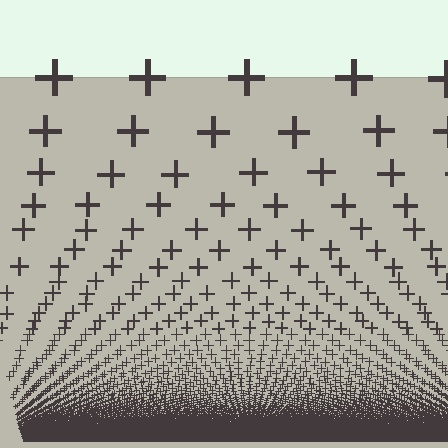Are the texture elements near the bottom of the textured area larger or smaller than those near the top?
Smaller. The gradient is inverted — elements near the bottom are smaller and denser.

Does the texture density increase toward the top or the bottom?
Density increases toward the bottom.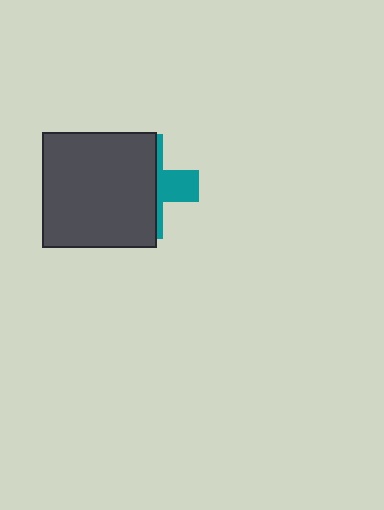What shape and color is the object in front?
The object in front is a dark gray square.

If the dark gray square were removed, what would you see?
You would see the complete teal cross.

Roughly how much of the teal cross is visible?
A small part of it is visible (roughly 31%).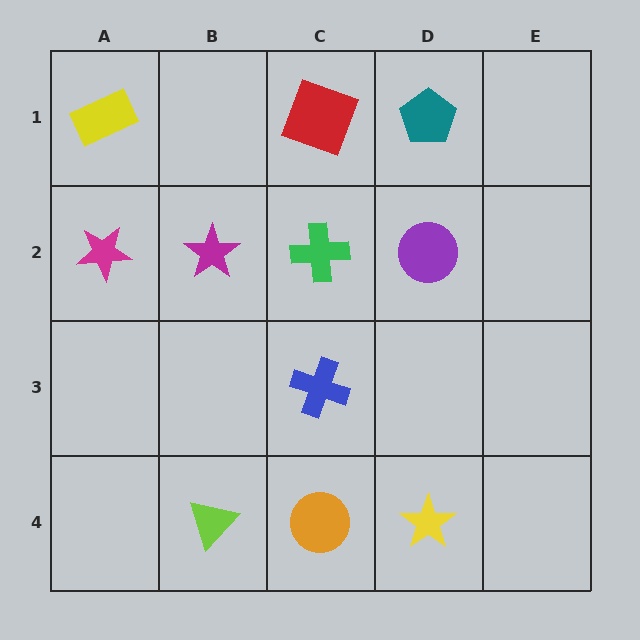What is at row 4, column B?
A lime triangle.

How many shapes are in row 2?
4 shapes.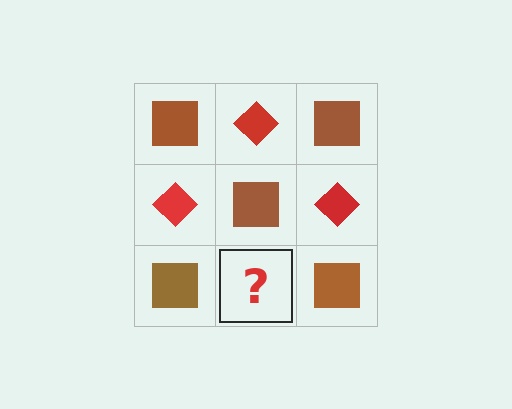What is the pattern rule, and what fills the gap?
The rule is that it alternates brown square and red diamond in a checkerboard pattern. The gap should be filled with a red diamond.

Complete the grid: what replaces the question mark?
The question mark should be replaced with a red diamond.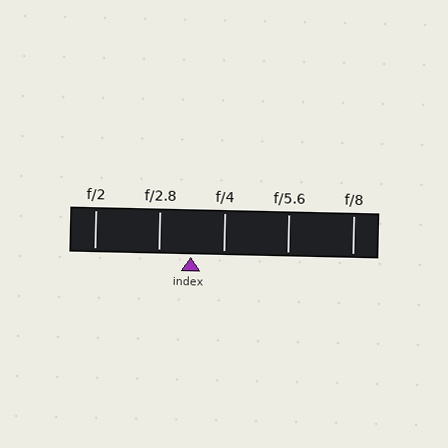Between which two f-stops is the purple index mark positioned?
The index mark is between f/2.8 and f/4.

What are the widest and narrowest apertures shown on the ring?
The widest aperture shown is f/2 and the narrowest is f/8.